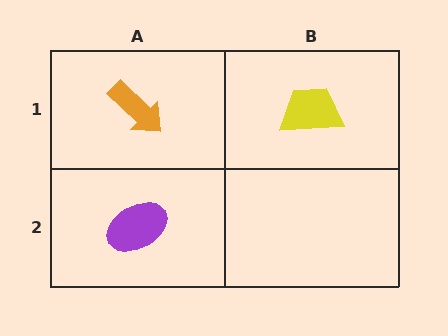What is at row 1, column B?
A yellow trapezoid.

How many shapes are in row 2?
1 shape.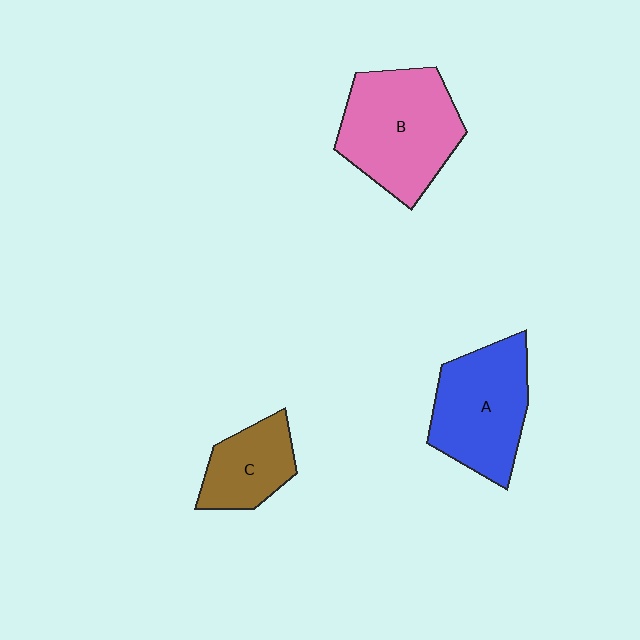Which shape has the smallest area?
Shape C (brown).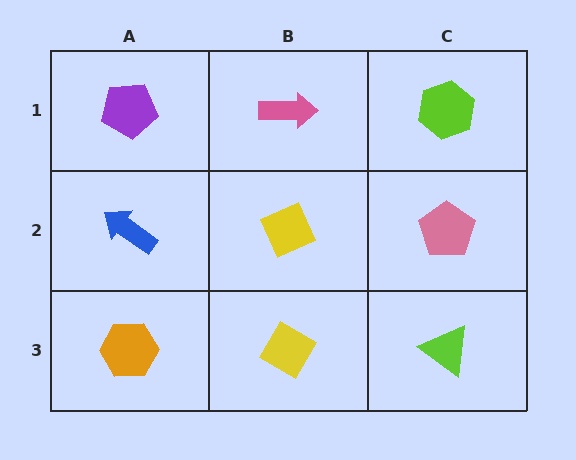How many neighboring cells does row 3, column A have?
2.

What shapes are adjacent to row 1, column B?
A yellow diamond (row 2, column B), a purple pentagon (row 1, column A), a lime hexagon (row 1, column C).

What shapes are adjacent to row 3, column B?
A yellow diamond (row 2, column B), an orange hexagon (row 3, column A), a lime triangle (row 3, column C).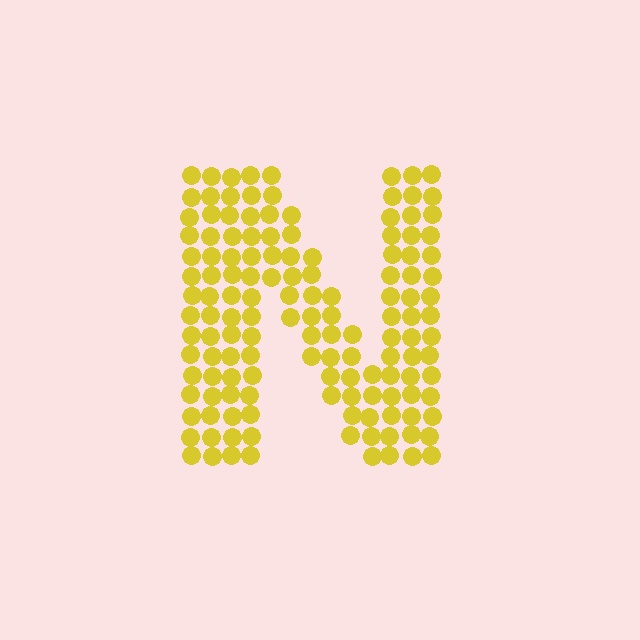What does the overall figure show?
The overall figure shows the letter N.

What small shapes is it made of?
It is made of small circles.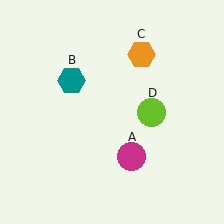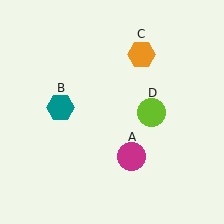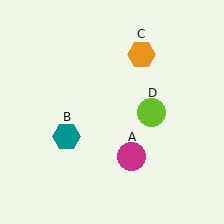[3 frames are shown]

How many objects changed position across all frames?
1 object changed position: teal hexagon (object B).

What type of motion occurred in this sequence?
The teal hexagon (object B) rotated counterclockwise around the center of the scene.